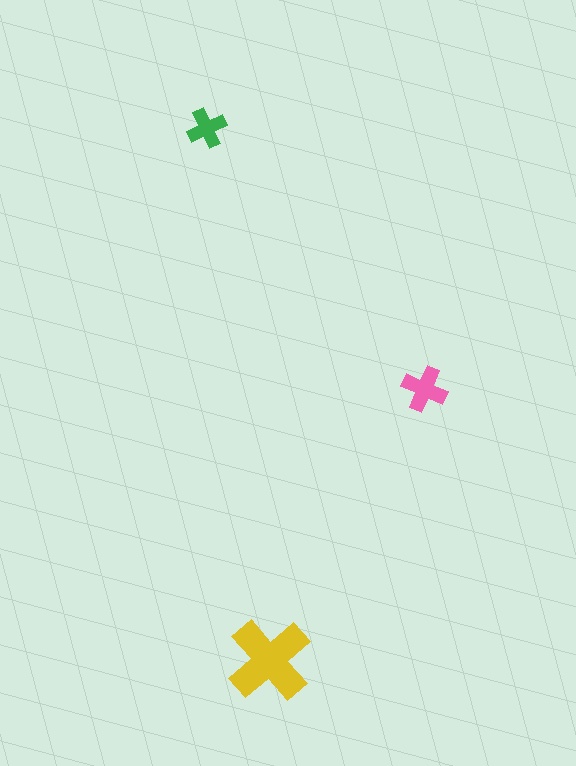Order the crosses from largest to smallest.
the yellow one, the pink one, the green one.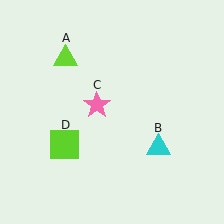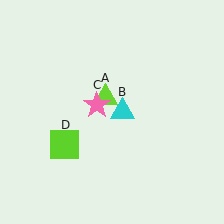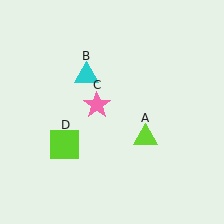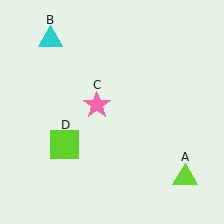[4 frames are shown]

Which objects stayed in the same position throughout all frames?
Pink star (object C) and lime square (object D) remained stationary.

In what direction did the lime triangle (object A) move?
The lime triangle (object A) moved down and to the right.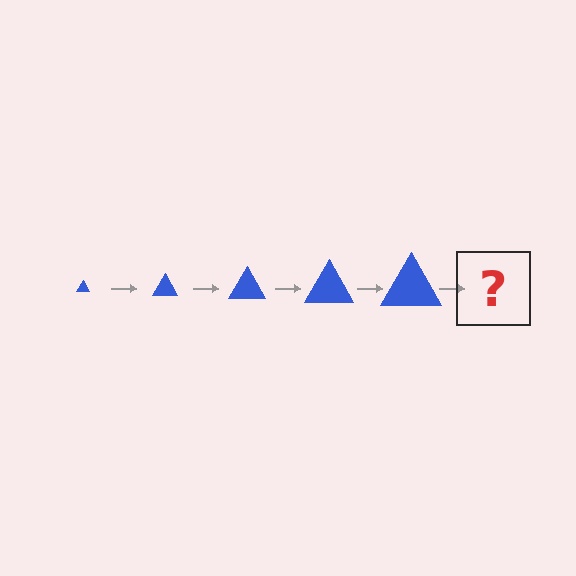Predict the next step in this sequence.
The next step is a blue triangle, larger than the previous one.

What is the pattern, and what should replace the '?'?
The pattern is that the triangle gets progressively larger each step. The '?' should be a blue triangle, larger than the previous one.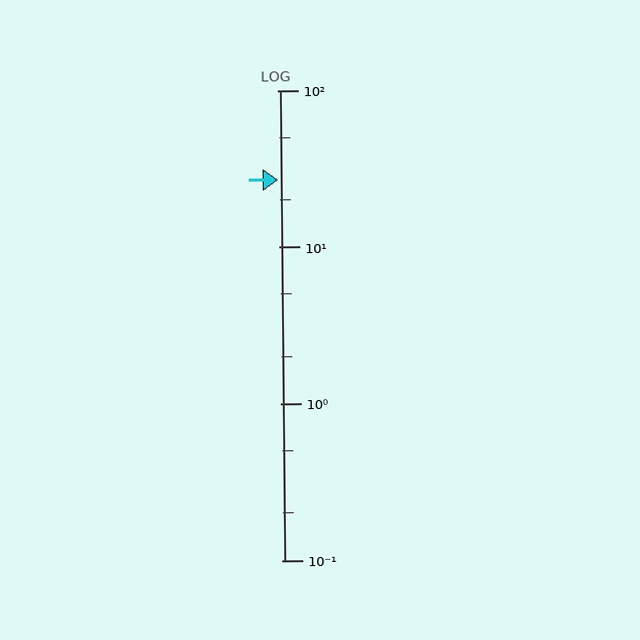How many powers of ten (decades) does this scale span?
The scale spans 3 decades, from 0.1 to 100.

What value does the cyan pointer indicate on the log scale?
The pointer indicates approximately 27.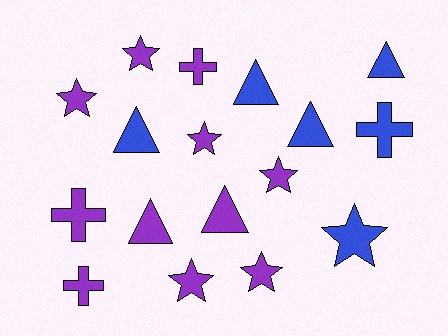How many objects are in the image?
There are 17 objects.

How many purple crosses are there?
There are 3 purple crosses.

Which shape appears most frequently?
Star, with 7 objects.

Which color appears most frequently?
Purple, with 11 objects.